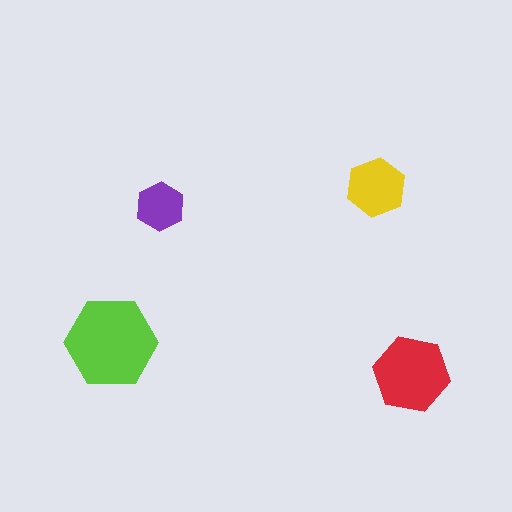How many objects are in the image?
There are 4 objects in the image.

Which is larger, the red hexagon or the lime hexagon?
The lime one.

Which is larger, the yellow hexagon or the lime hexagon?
The lime one.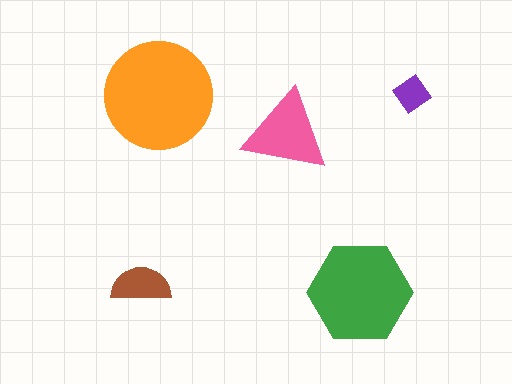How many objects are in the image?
There are 5 objects in the image.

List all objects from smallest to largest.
The purple diamond, the brown semicircle, the pink triangle, the green hexagon, the orange circle.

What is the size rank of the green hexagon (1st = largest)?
2nd.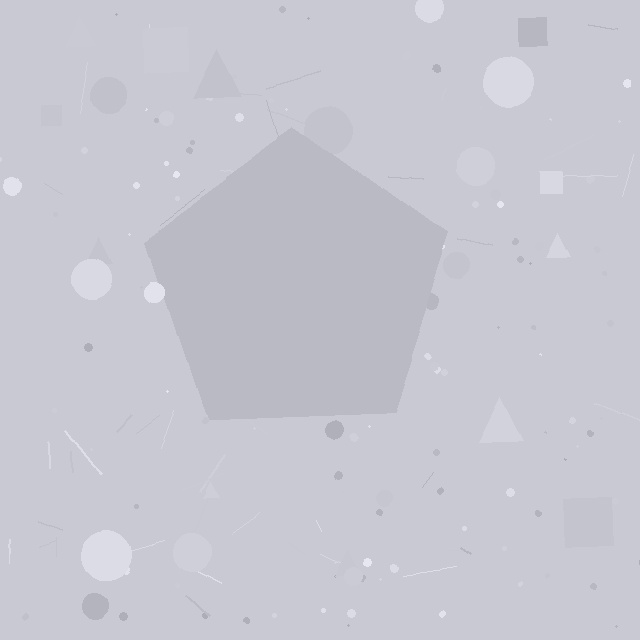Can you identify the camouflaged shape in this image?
The camouflaged shape is a pentagon.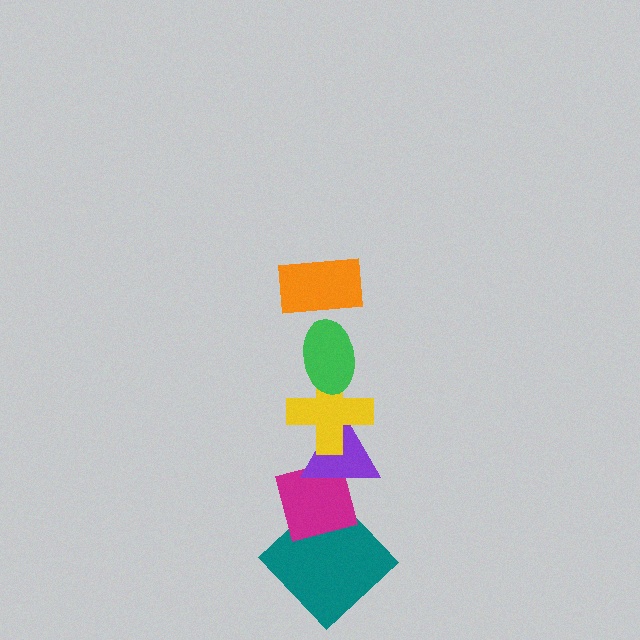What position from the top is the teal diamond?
The teal diamond is 6th from the top.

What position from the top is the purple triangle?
The purple triangle is 4th from the top.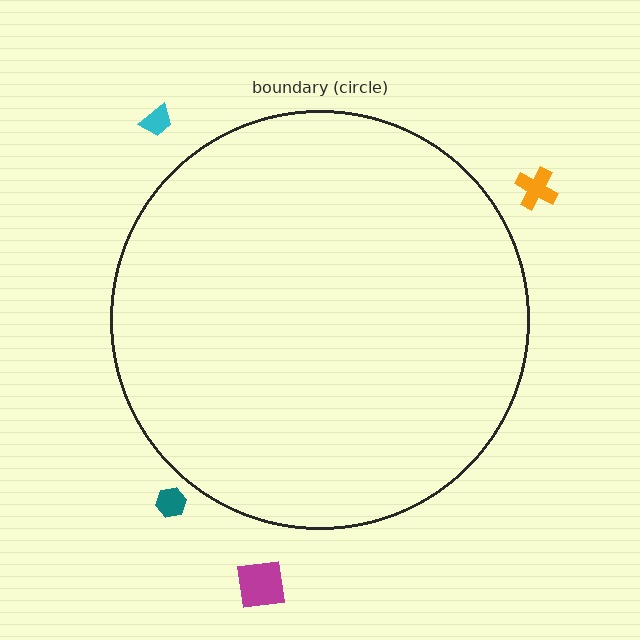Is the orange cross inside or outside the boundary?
Outside.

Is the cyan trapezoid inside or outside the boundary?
Outside.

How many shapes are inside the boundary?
0 inside, 4 outside.